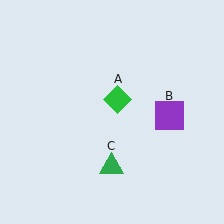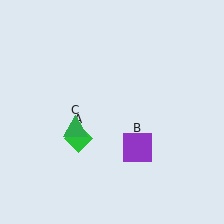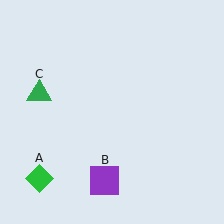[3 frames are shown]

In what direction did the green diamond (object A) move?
The green diamond (object A) moved down and to the left.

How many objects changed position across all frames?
3 objects changed position: green diamond (object A), purple square (object B), green triangle (object C).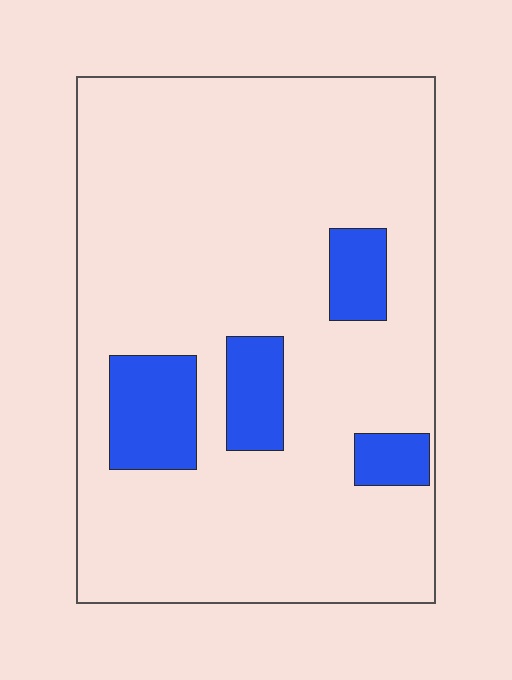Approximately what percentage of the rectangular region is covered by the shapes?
Approximately 15%.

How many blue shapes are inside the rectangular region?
4.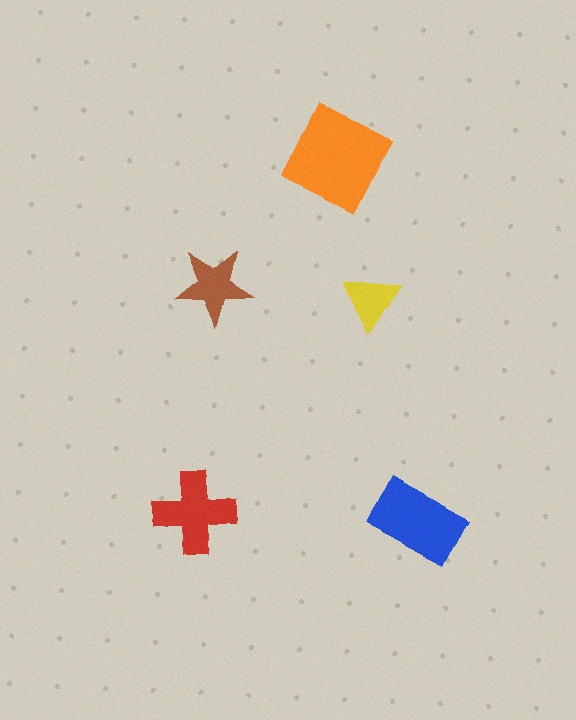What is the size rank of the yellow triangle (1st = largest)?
5th.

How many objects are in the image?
There are 5 objects in the image.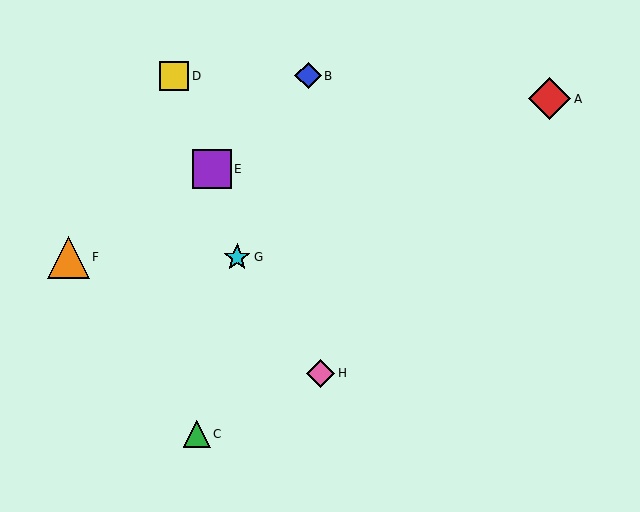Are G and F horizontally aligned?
Yes, both are at y≈257.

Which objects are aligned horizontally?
Objects F, G are aligned horizontally.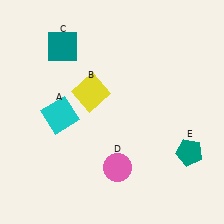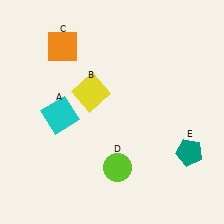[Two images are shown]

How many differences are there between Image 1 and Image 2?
There are 2 differences between the two images.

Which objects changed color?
C changed from teal to orange. D changed from pink to lime.